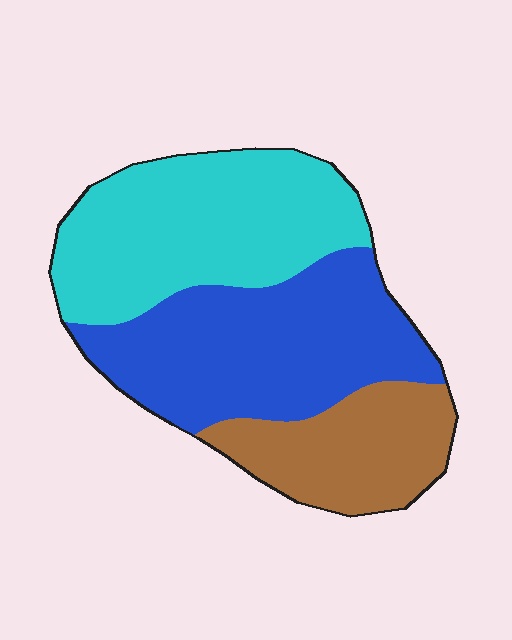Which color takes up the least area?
Brown, at roughly 20%.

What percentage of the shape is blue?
Blue covers roughly 40% of the shape.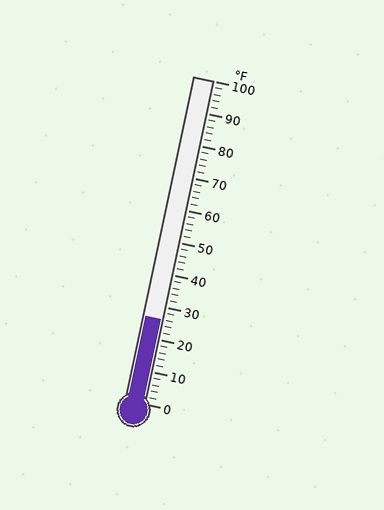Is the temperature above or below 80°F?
The temperature is below 80°F.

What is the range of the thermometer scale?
The thermometer scale ranges from 0°F to 100°F.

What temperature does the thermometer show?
The thermometer shows approximately 26°F.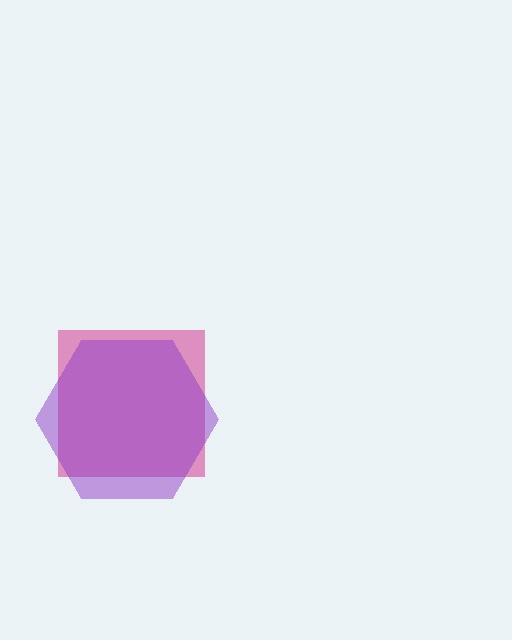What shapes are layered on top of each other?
The layered shapes are: a magenta square, a purple hexagon.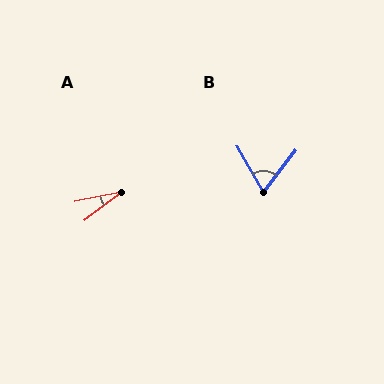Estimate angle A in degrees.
Approximately 25 degrees.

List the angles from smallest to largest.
A (25°), B (68°).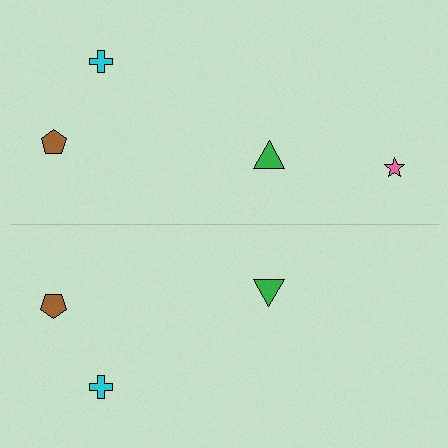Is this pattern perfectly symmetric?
No, the pattern is not perfectly symmetric. A pink star is missing from the bottom side.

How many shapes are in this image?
There are 7 shapes in this image.